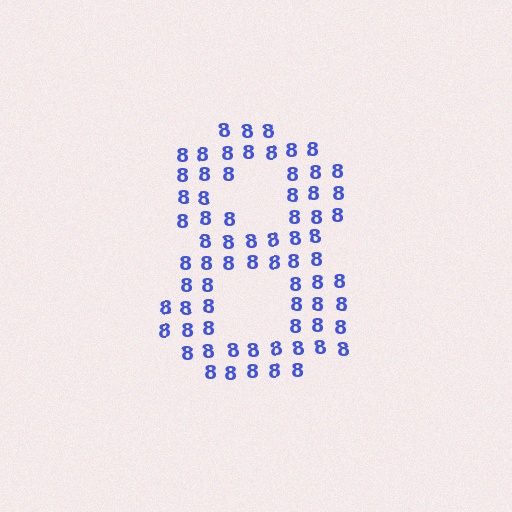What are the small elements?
The small elements are digit 8's.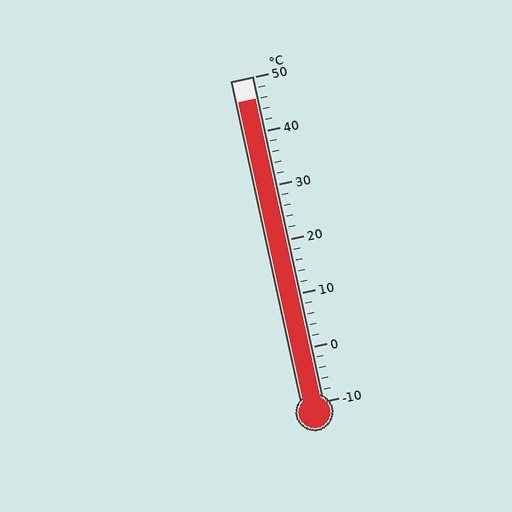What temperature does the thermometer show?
The thermometer shows approximately 46°C.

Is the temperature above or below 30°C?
The temperature is above 30°C.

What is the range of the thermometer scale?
The thermometer scale ranges from -10°C to 50°C.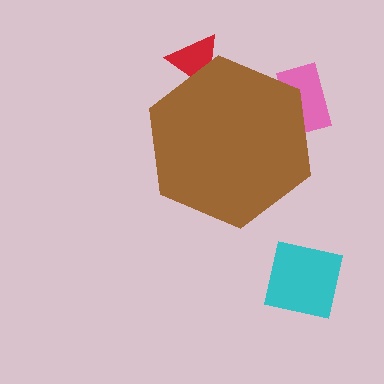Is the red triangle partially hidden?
Yes, the red triangle is partially hidden behind the brown hexagon.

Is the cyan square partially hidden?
No, the cyan square is fully visible.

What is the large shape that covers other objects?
A brown hexagon.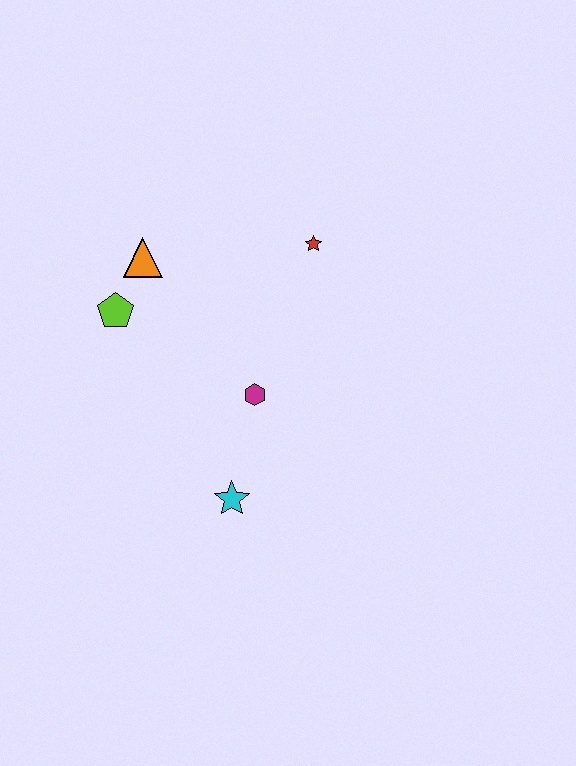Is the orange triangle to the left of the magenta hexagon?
Yes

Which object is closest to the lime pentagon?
The orange triangle is closest to the lime pentagon.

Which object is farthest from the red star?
The cyan star is farthest from the red star.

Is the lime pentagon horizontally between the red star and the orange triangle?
No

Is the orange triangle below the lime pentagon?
No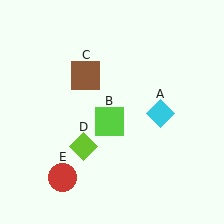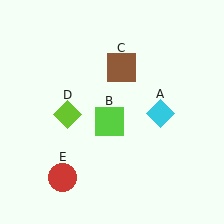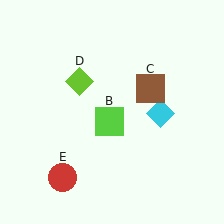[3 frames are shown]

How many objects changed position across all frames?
2 objects changed position: brown square (object C), lime diamond (object D).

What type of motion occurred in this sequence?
The brown square (object C), lime diamond (object D) rotated clockwise around the center of the scene.